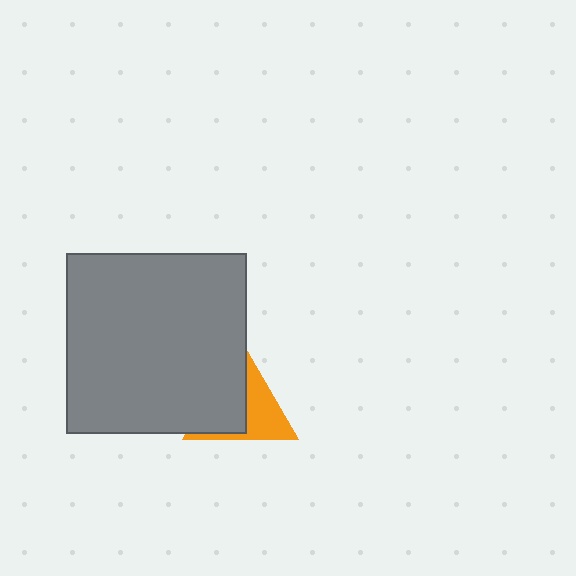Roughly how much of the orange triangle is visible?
About half of it is visible (roughly 45%).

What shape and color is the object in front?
The object in front is a gray square.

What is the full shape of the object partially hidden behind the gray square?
The partially hidden object is an orange triangle.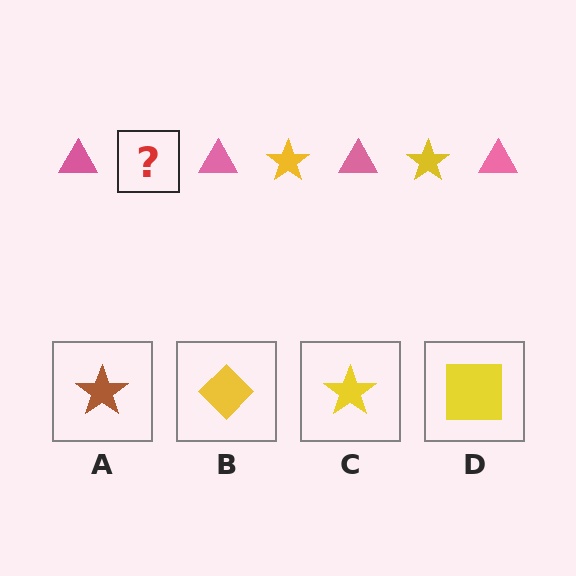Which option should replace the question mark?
Option C.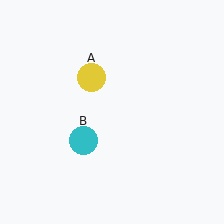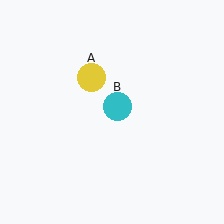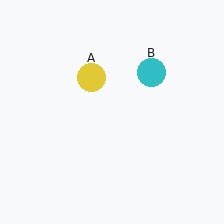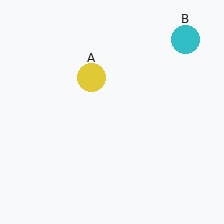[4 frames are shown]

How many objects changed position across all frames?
1 object changed position: cyan circle (object B).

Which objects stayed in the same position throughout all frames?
Yellow circle (object A) remained stationary.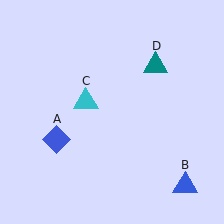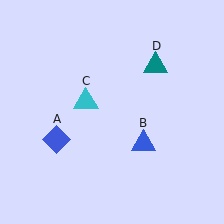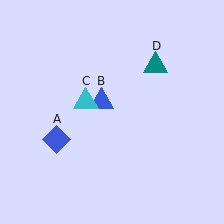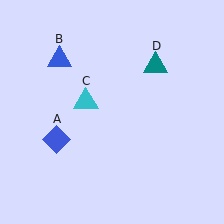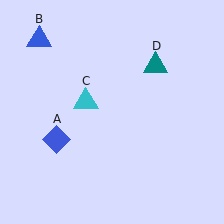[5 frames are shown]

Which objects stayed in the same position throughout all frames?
Blue diamond (object A) and cyan triangle (object C) and teal triangle (object D) remained stationary.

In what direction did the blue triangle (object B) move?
The blue triangle (object B) moved up and to the left.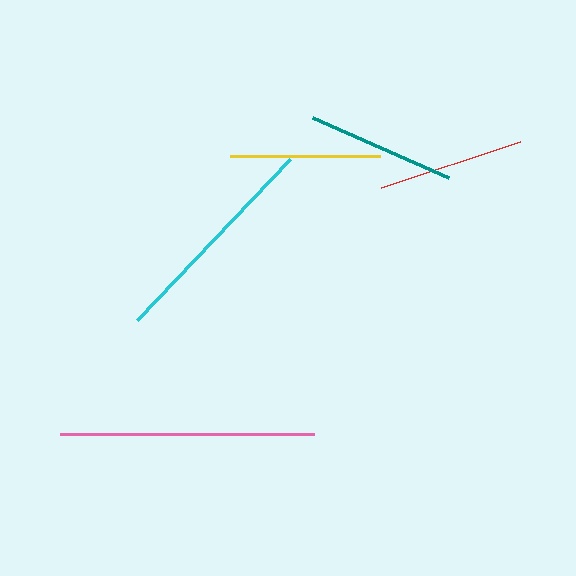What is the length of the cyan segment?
The cyan segment is approximately 223 pixels long.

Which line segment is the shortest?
The red line is the shortest at approximately 147 pixels.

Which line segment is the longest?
The pink line is the longest at approximately 254 pixels.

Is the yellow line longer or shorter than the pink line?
The pink line is longer than the yellow line.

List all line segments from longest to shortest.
From longest to shortest: pink, cyan, yellow, teal, red.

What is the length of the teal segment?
The teal segment is approximately 148 pixels long.